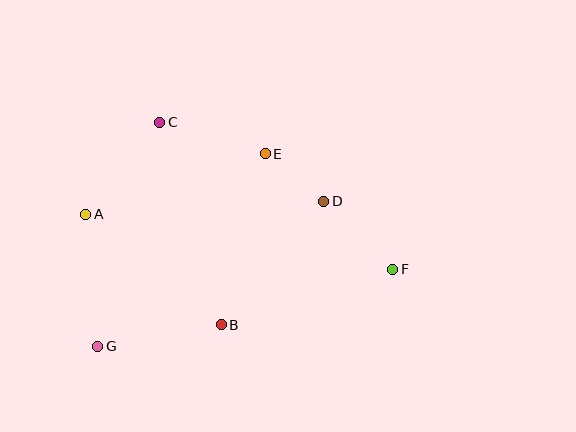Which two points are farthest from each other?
Points A and F are farthest from each other.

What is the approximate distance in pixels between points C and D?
The distance between C and D is approximately 182 pixels.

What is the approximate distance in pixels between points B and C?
The distance between B and C is approximately 212 pixels.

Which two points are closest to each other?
Points D and E are closest to each other.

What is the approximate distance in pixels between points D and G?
The distance between D and G is approximately 268 pixels.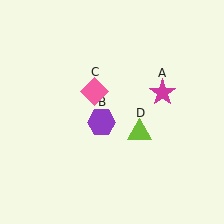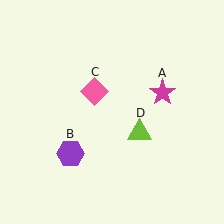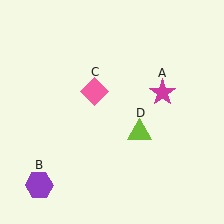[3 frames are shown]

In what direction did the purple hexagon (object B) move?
The purple hexagon (object B) moved down and to the left.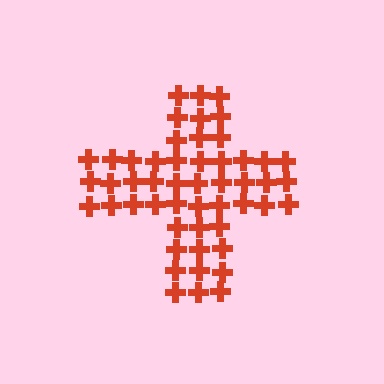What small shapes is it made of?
It is made of small crosses.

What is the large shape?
The large shape is a cross.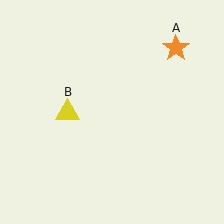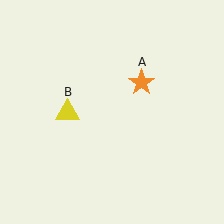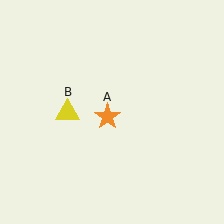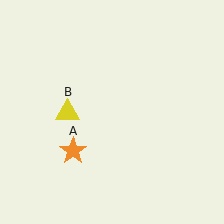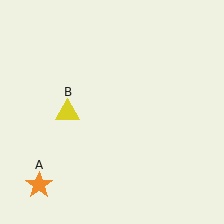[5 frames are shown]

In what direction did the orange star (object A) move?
The orange star (object A) moved down and to the left.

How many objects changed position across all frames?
1 object changed position: orange star (object A).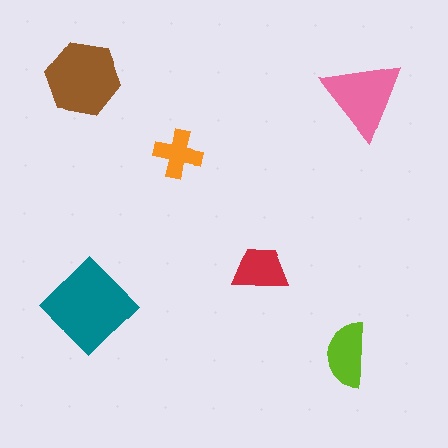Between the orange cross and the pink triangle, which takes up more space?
The pink triangle.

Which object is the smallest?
The orange cross.